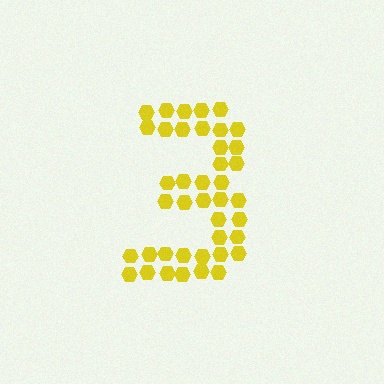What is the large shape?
The large shape is the digit 3.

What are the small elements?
The small elements are hexagons.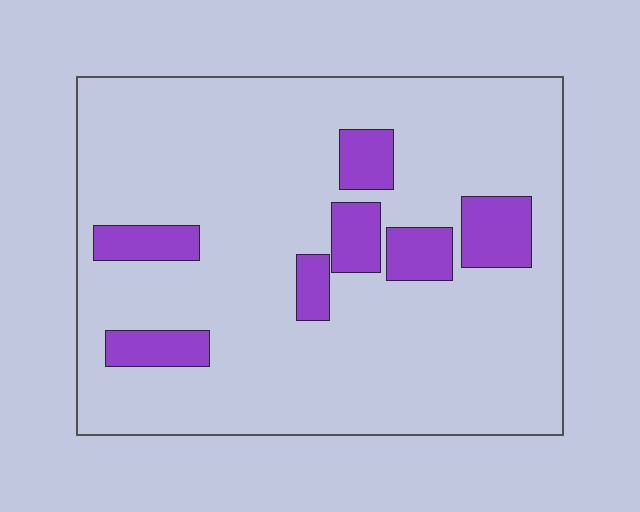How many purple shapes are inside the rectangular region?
7.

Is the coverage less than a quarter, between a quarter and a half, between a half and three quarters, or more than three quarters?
Less than a quarter.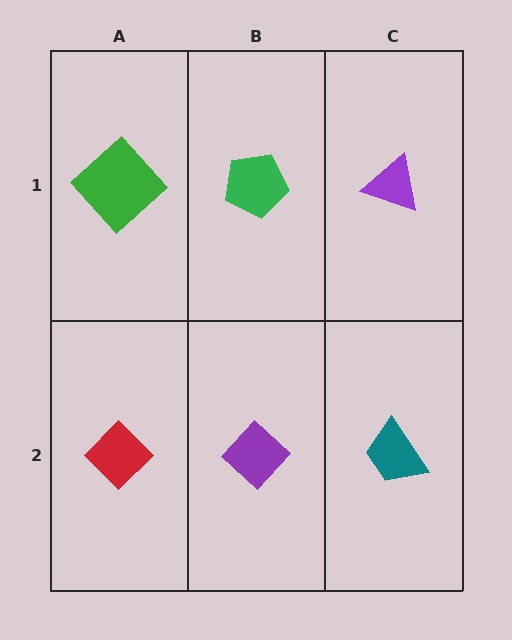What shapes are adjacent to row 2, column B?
A green pentagon (row 1, column B), a red diamond (row 2, column A), a teal trapezoid (row 2, column C).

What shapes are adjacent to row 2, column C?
A purple triangle (row 1, column C), a purple diamond (row 2, column B).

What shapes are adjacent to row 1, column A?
A red diamond (row 2, column A), a green pentagon (row 1, column B).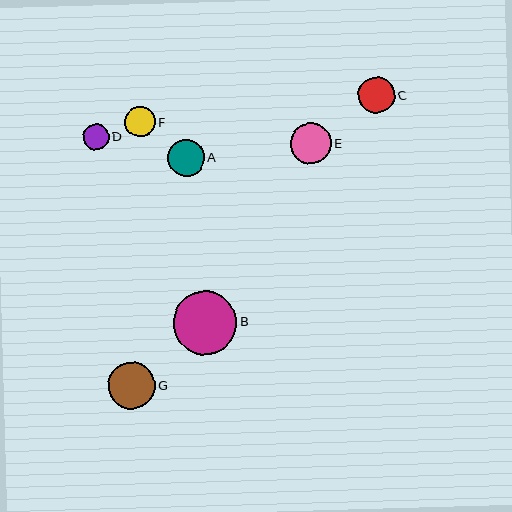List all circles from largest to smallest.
From largest to smallest: B, G, E, A, C, F, D.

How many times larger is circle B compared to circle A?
Circle B is approximately 1.7 times the size of circle A.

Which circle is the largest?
Circle B is the largest with a size of approximately 63 pixels.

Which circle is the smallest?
Circle D is the smallest with a size of approximately 26 pixels.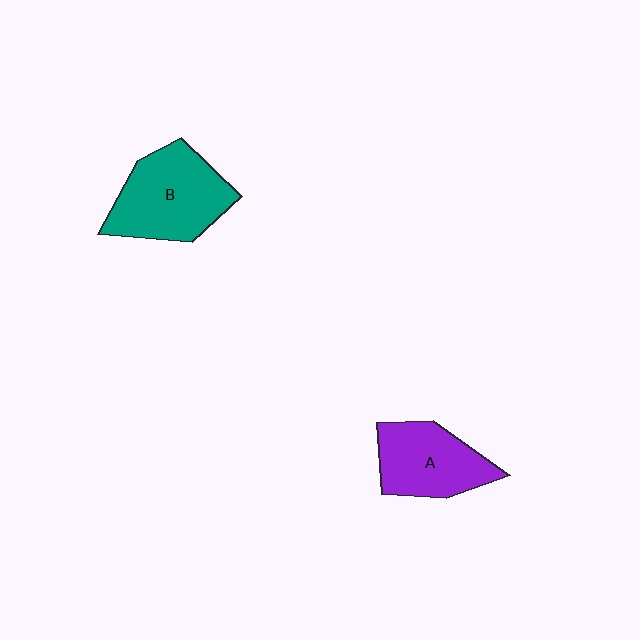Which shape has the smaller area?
Shape A (purple).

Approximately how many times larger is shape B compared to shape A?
Approximately 1.2 times.